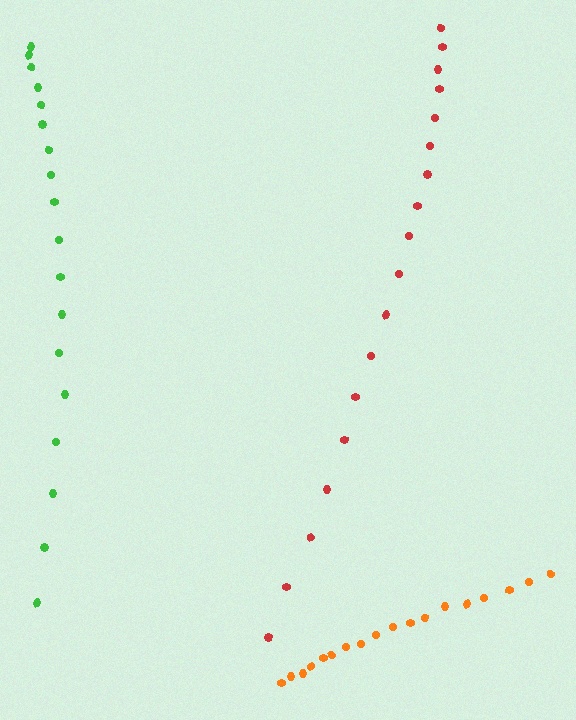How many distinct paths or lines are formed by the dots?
There are 3 distinct paths.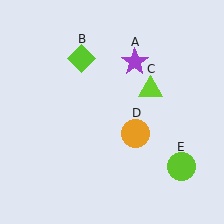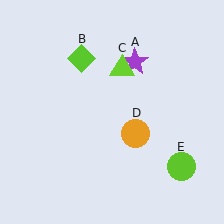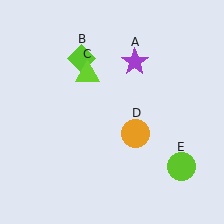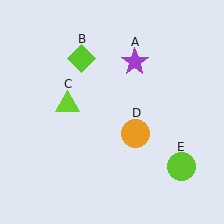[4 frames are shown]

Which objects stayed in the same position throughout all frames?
Purple star (object A) and lime diamond (object B) and orange circle (object D) and lime circle (object E) remained stationary.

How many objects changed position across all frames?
1 object changed position: lime triangle (object C).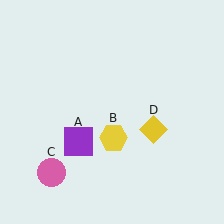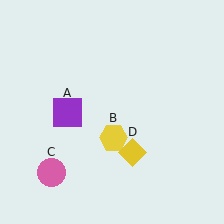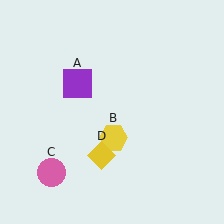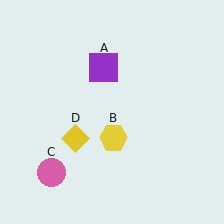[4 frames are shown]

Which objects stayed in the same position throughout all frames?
Yellow hexagon (object B) and pink circle (object C) remained stationary.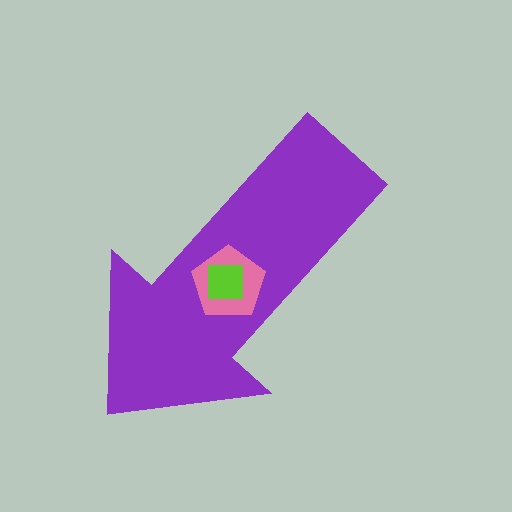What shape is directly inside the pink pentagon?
The lime square.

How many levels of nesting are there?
3.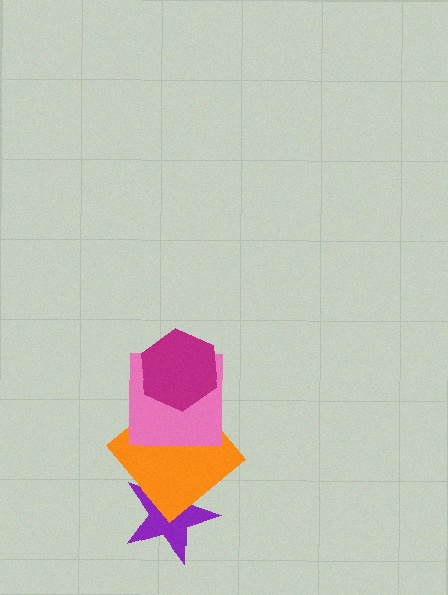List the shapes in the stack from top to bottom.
From top to bottom: the magenta hexagon, the pink square, the orange diamond, the purple star.